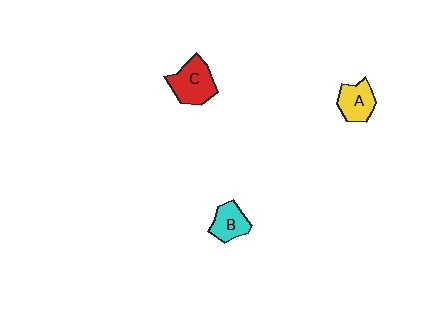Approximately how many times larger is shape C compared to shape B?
Approximately 1.4 times.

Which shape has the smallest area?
Shape B (cyan).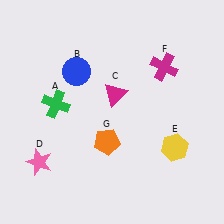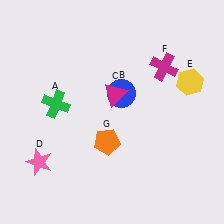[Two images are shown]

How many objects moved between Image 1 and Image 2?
2 objects moved between the two images.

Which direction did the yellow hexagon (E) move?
The yellow hexagon (E) moved up.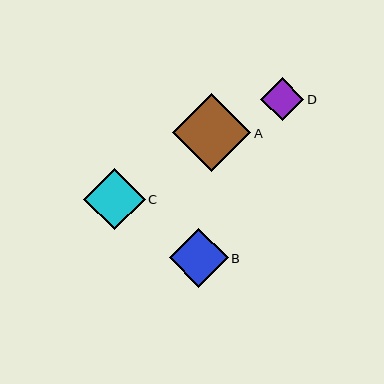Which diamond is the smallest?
Diamond D is the smallest with a size of approximately 43 pixels.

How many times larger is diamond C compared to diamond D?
Diamond C is approximately 1.4 times the size of diamond D.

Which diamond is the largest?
Diamond A is the largest with a size of approximately 78 pixels.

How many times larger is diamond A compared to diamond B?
Diamond A is approximately 1.3 times the size of diamond B.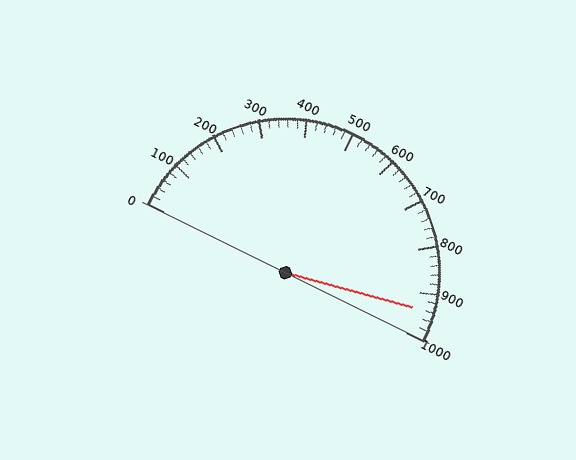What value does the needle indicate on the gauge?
The needle indicates approximately 940.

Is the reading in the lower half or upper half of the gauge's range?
The reading is in the upper half of the range (0 to 1000).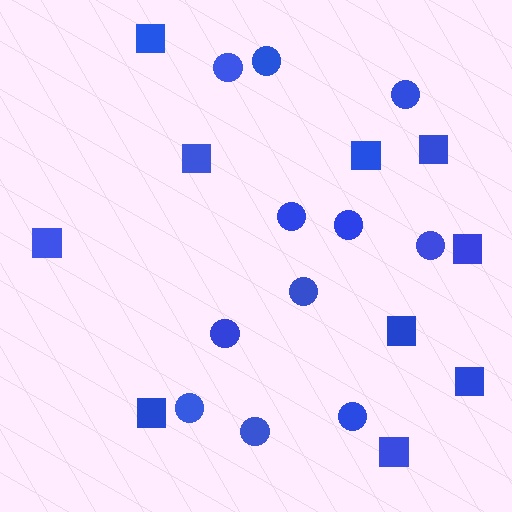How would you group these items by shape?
There are 2 groups: one group of squares (10) and one group of circles (11).